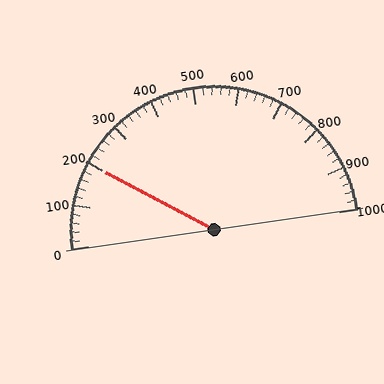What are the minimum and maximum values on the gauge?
The gauge ranges from 0 to 1000.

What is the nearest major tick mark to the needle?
The nearest major tick mark is 200.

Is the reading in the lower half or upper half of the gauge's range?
The reading is in the lower half of the range (0 to 1000).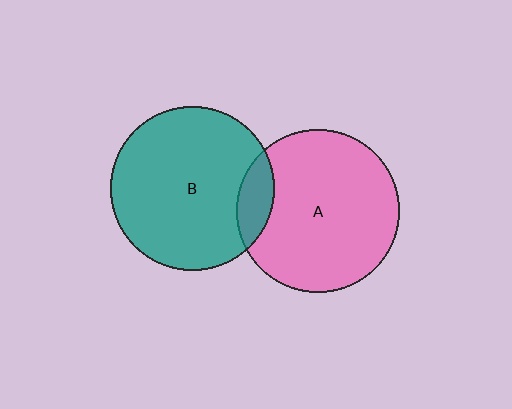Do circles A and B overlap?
Yes.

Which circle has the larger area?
Circle B (teal).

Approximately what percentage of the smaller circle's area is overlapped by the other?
Approximately 10%.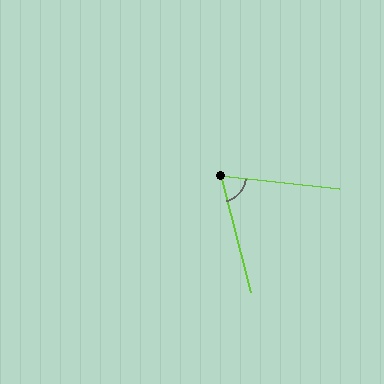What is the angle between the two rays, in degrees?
Approximately 70 degrees.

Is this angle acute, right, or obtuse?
It is acute.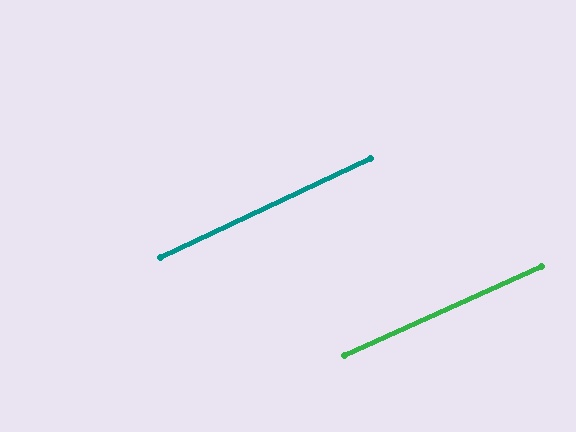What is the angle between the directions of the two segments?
Approximately 1 degree.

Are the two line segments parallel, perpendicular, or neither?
Parallel — their directions differ by only 1.0°.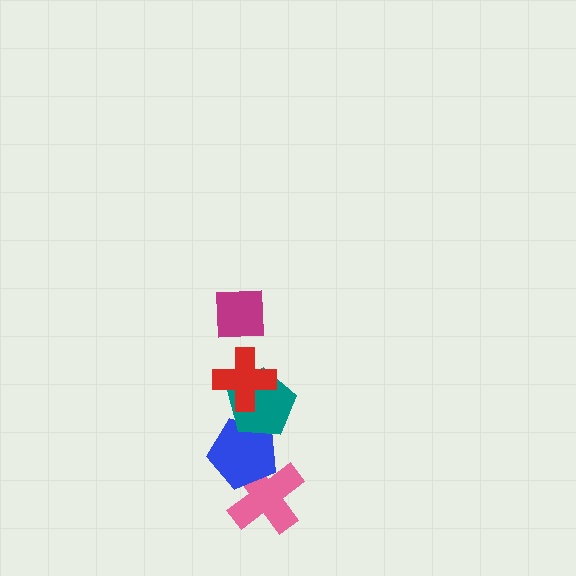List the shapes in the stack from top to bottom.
From top to bottom: the magenta square, the red cross, the teal pentagon, the blue pentagon, the pink cross.